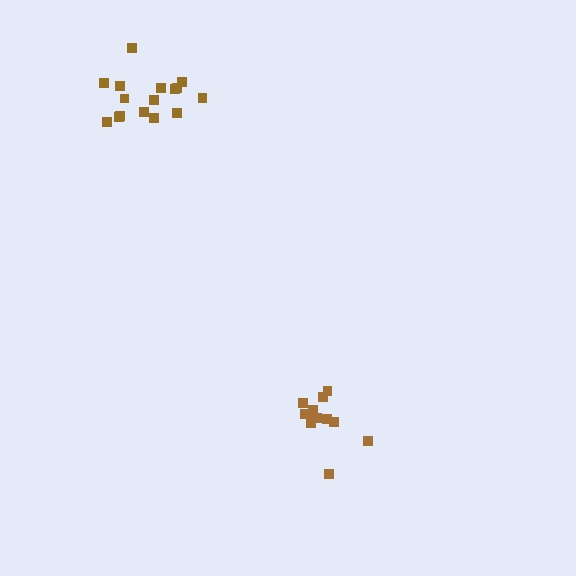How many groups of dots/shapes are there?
There are 2 groups.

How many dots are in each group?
Group 1: 12 dots, Group 2: 16 dots (28 total).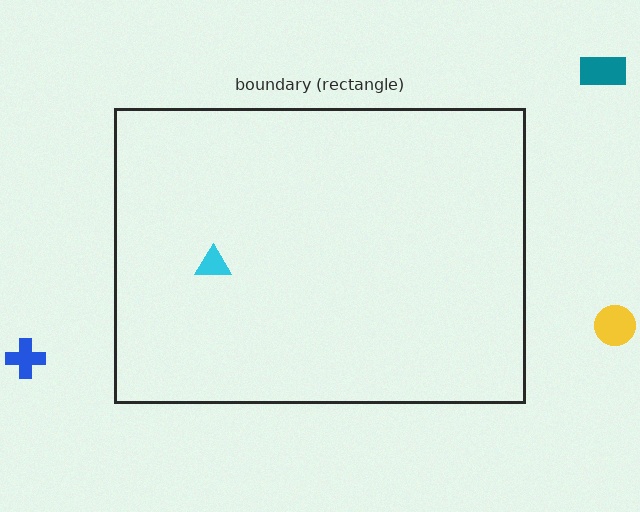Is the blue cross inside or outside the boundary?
Outside.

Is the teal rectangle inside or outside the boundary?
Outside.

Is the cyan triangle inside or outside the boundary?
Inside.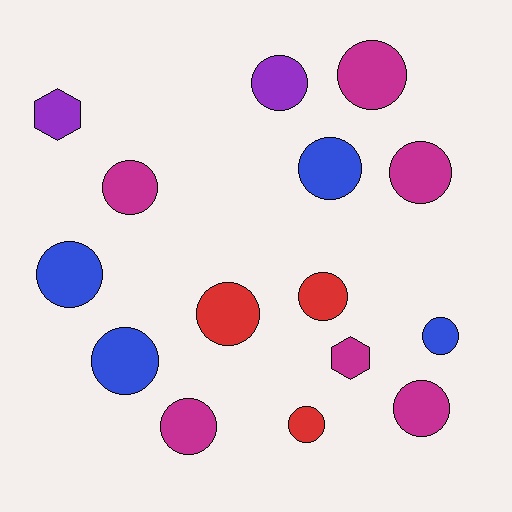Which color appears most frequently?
Magenta, with 6 objects.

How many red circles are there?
There are 3 red circles.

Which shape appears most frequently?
Circle, with 13 objects.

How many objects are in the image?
There are 15 objects.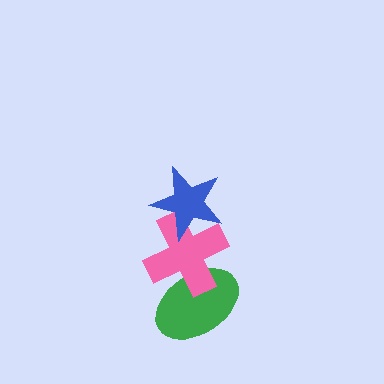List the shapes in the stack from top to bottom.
From top to bottom: the blue star, the pink cross, the green ellipse.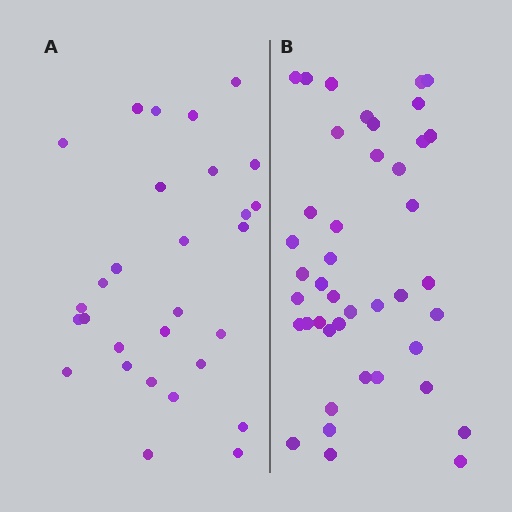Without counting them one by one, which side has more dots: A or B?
Region B (the right region) has more dots.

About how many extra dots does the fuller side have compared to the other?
Region B has approximately 15 more dots than region A.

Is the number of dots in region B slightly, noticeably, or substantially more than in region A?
Region B has noticeably more, but not dramatically so. The ratio is roughly 1.4 to 1.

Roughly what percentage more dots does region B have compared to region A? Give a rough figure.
About 45% more.